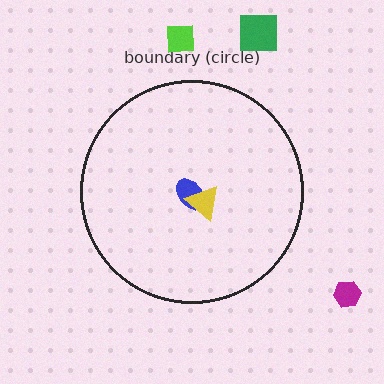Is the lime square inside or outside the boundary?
Outside.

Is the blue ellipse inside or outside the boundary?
Inside.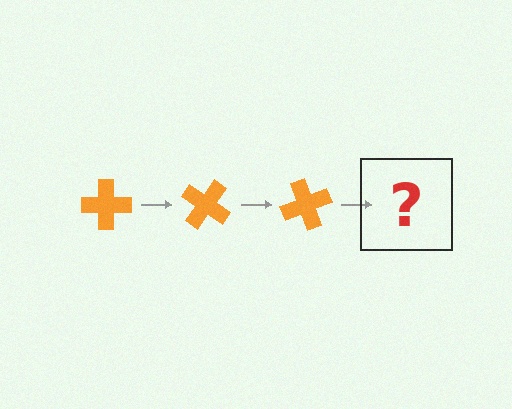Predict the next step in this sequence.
The next step is an orange cross rotated 105 degrees.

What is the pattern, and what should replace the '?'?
The pattern is that the cross rotates 35 degrees each step. The '?' should be an orange cross rotated 105 degrees.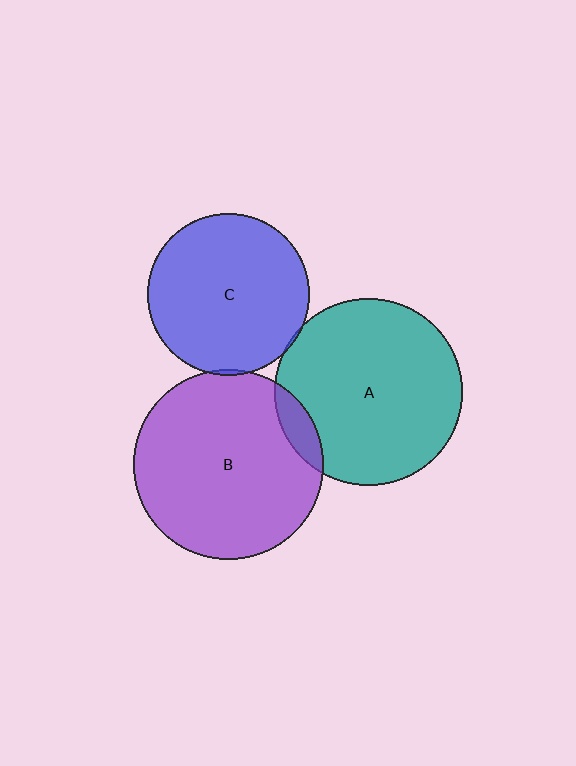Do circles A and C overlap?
Yes.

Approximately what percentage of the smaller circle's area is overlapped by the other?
Approximately 5%.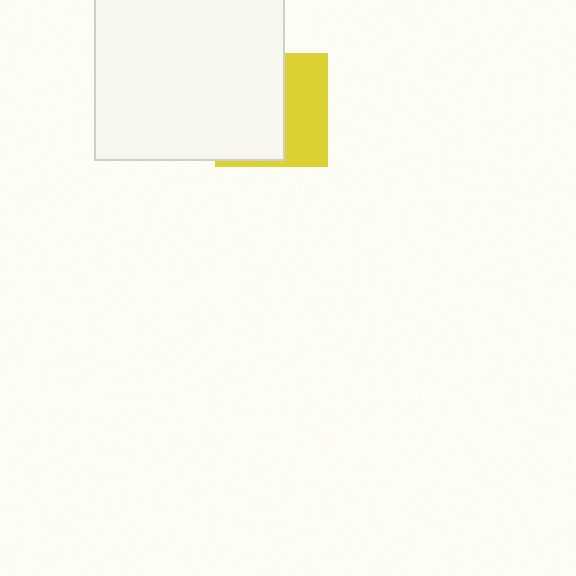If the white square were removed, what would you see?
You would see the complete yellow square.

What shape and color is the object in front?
The object in front is a white square.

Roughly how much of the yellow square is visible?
A small part of it is visible (roughly 41%).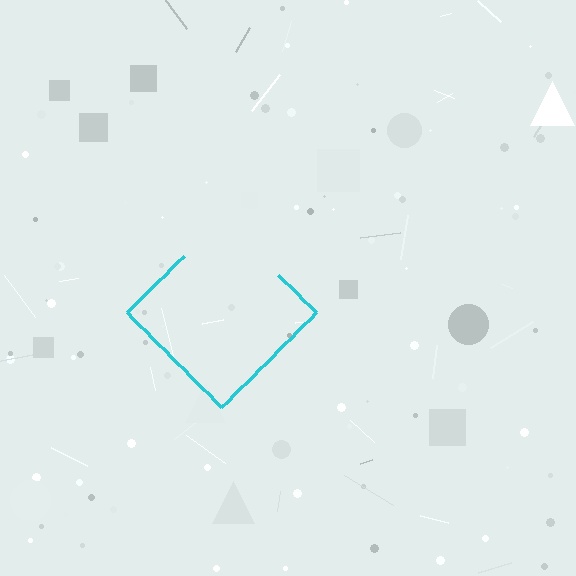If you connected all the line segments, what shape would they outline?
They would outline a diamond.